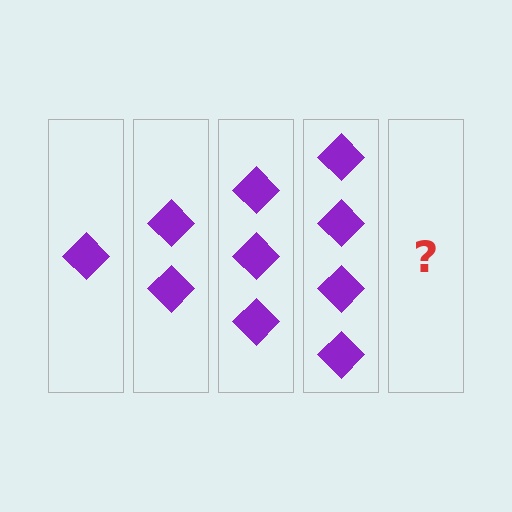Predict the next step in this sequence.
The next step is 5 diamonds.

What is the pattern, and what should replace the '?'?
The pattern is that each step adds one more diamond. The '?' should be 5 diamonds.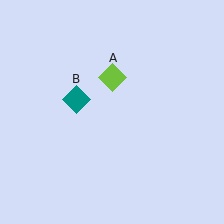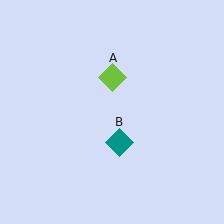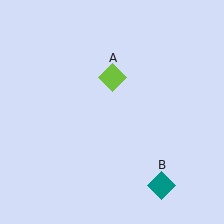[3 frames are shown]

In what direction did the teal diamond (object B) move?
The teal diamond (object B) moved down and to the right.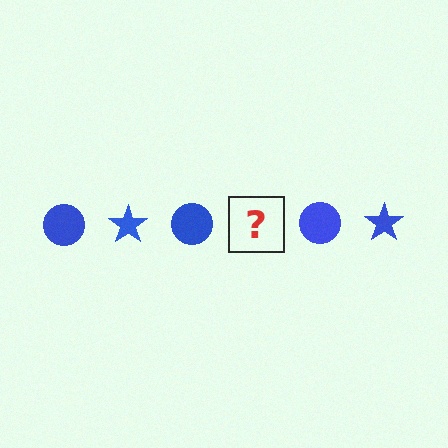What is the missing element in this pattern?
The missing element is a blue star.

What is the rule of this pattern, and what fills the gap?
The rule is that the pattern cycles through circle, star shapes in blue. The gap should be filled with a blue star.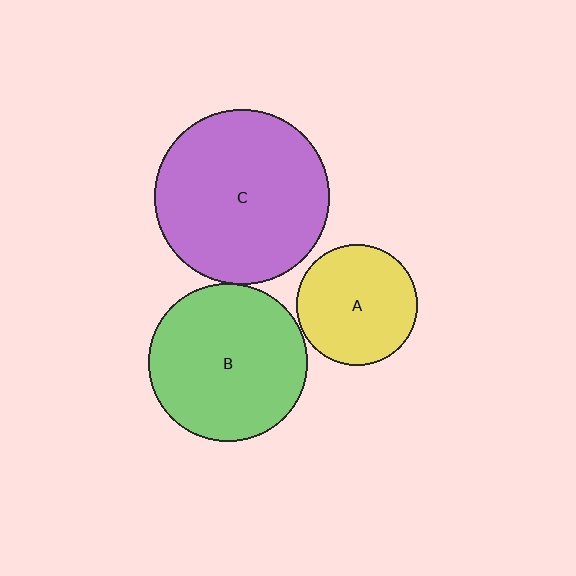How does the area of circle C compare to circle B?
Approximately 1.2 times.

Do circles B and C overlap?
Yes.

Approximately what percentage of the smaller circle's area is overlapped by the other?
Approximately 5%.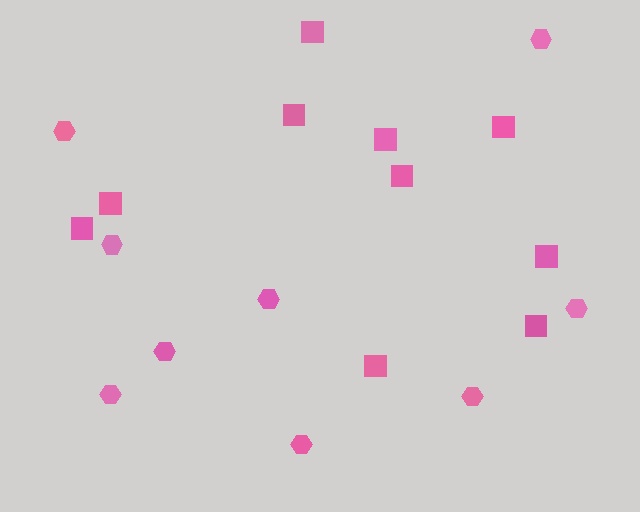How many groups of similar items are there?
There are 2 groups: one group of hexagons (9) and one group of squares (10).